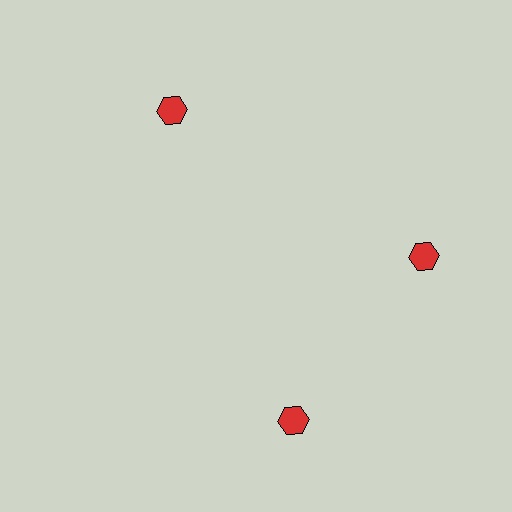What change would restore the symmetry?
The symmetry would be restored by rotating it back into even spacing with its neighbors so that all 3 hexagons sit at equal angles and equal distance from the center.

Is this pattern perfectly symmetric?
No. The 3 red hexagons are arranged in a ring, but one element near the 7 o'clock position is rotated out of alignment along the ring, breaking the 3-fold rotational symmetry.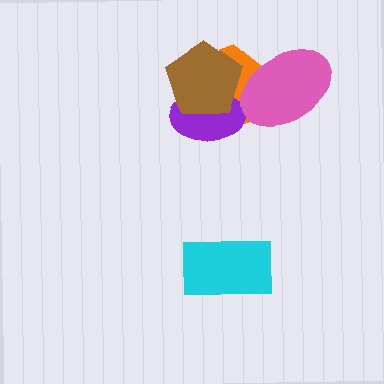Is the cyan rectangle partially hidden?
No, no other shape covers it.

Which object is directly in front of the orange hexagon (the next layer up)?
The purple ellipse is directly in front of the orange hexagon.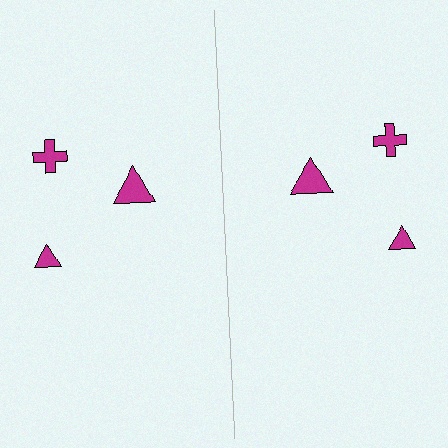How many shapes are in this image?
There are 6 shapes in this image.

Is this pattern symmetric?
Yes, this pattern has bilateral (reflection) symmetry.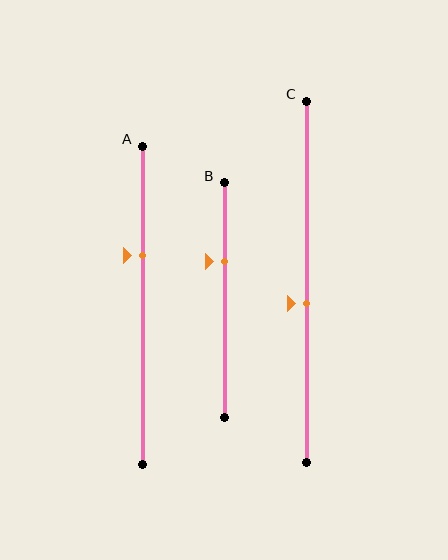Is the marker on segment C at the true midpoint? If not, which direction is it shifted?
No, the marker on segment C is shifted downward by about 6% of the segment length.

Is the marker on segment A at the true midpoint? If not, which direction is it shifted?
No, the marker on segment A is shifted upward by about 16% of the segment length.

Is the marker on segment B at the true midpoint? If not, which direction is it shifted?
No, the marker on segment B is shifted upward by about 17% of the segment length.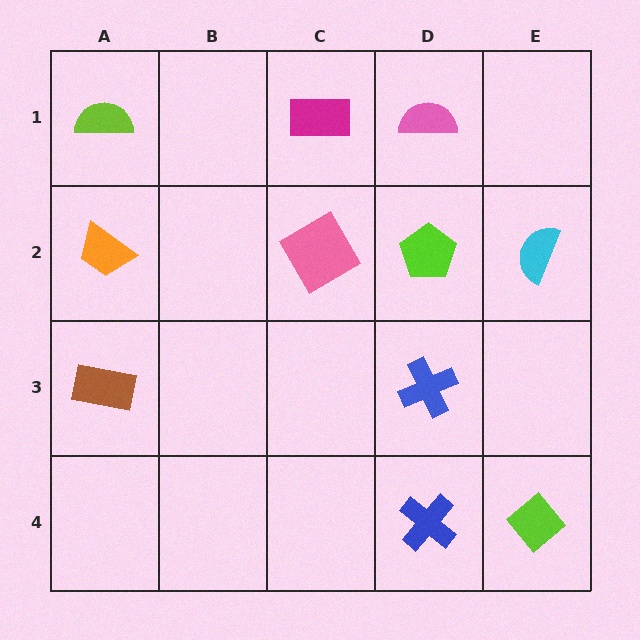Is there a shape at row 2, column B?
No, that cell is empty.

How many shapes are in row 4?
2 shapes.